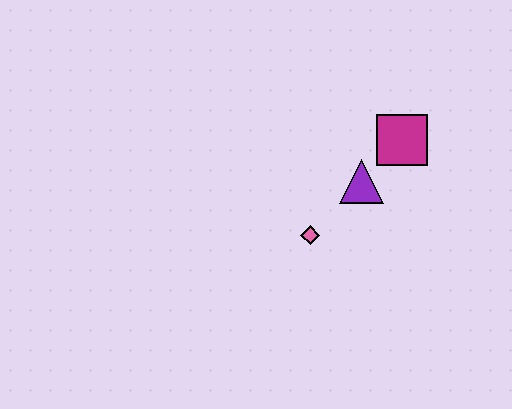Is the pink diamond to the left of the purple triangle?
Yes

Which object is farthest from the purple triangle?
The pink diamond is farthest from the purple triangle.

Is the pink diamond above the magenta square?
No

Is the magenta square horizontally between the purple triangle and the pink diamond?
No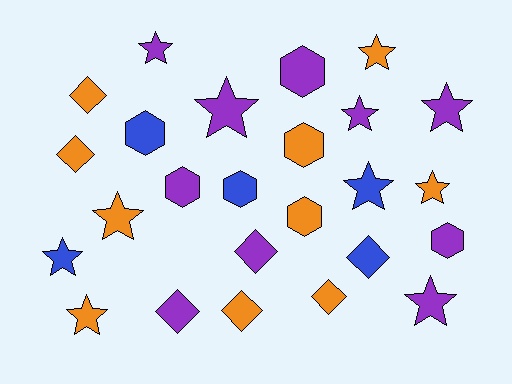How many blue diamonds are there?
There is 1 blue diamond.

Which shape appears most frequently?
Star, with 11 objects.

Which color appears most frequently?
Purple, with 10 objects.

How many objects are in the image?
There are 25 objects.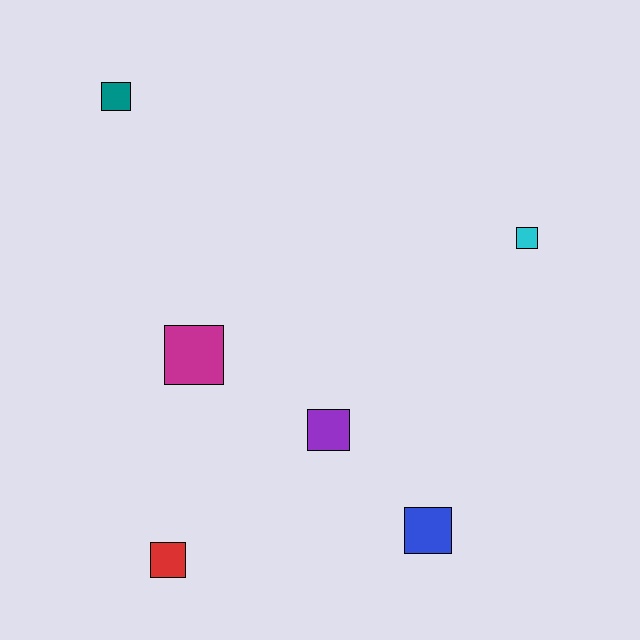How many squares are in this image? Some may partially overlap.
There are 6 squares.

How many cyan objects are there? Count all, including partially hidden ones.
There is 1 cyan object.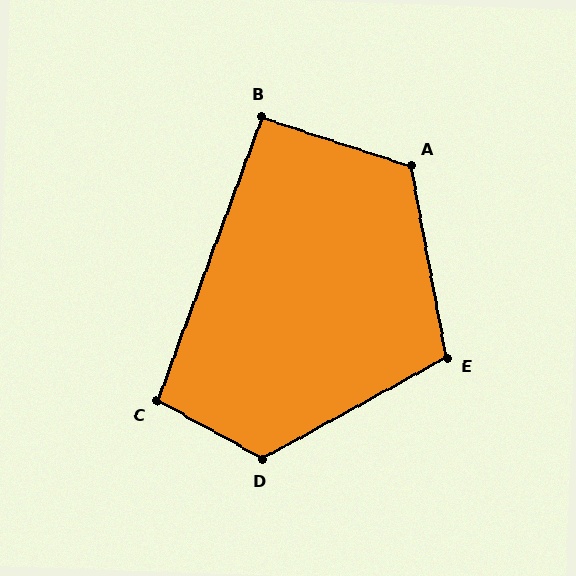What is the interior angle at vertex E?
Approximately 108 degrees (obtuse).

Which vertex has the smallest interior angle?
B, at approximately 92 degrees.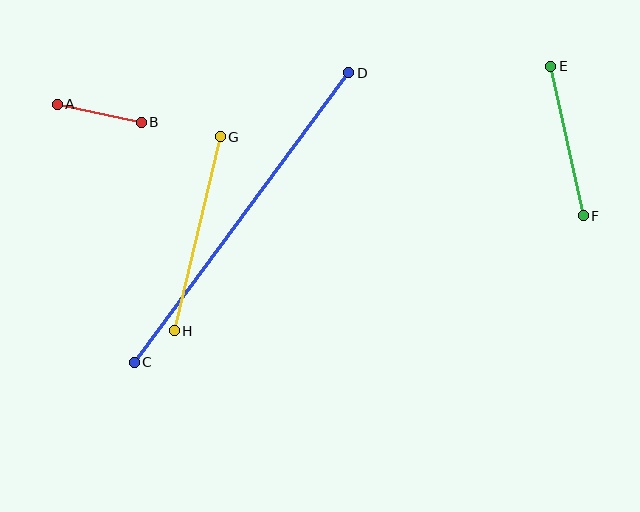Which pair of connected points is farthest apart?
Points C and D are farthest apart.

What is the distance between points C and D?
The distance is approximately 360 pixels.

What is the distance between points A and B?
The distance is approximately 86 pixels.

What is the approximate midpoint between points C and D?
The midpoint is at approximately (241, 218) pixels.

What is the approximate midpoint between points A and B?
The midpoint is at approximately (99, 113) pixels.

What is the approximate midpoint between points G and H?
The midpoint is at approximately (197, 234) pixels.